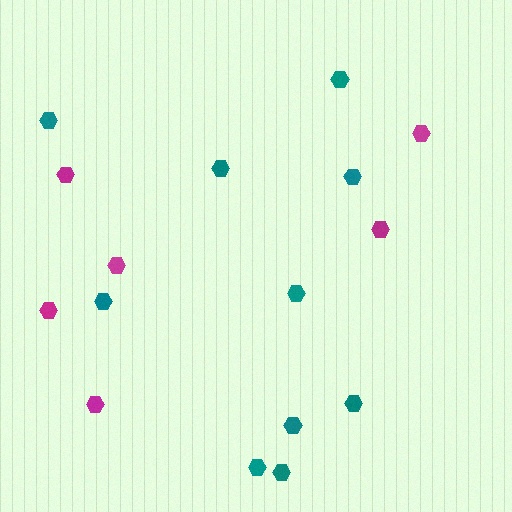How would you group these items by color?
There are 2 groups: one group of teal hexagons (10) and one group of magenta hexagons (6).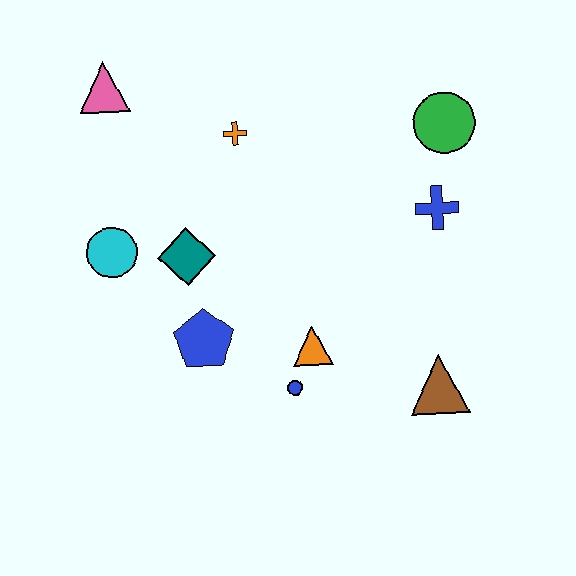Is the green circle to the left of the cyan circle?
No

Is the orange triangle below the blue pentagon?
Yes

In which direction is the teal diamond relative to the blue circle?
The teal diamond is above the blue circle.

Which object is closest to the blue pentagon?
The teal diamond is closest to the blue pentagon.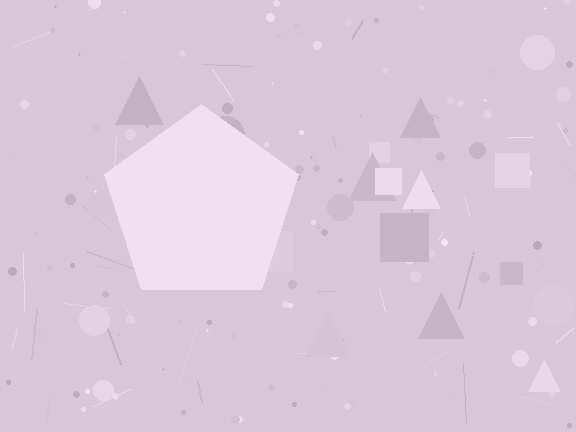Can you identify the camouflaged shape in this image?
The camouflaged shape is a pentagon.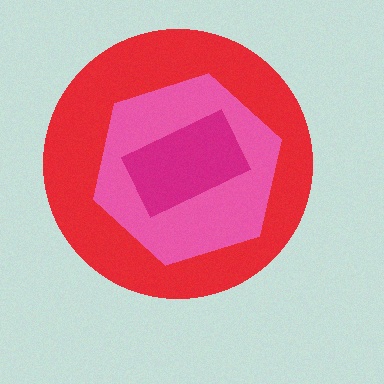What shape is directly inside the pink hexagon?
The magenta rectangle.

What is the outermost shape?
The red circle.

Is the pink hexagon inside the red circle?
Yes.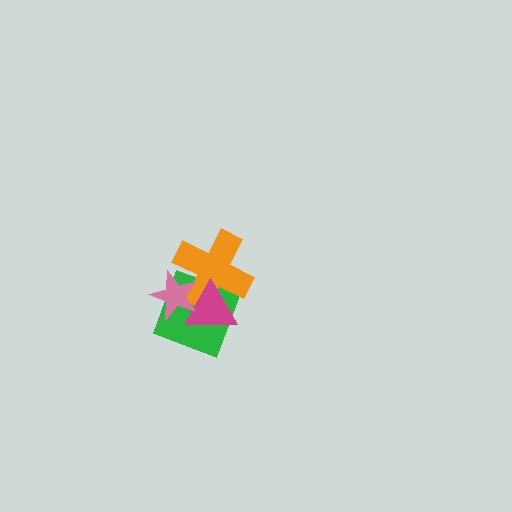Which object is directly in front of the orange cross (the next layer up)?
The magenta triangle is directly in front of the orange cross.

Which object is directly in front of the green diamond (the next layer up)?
The orange cross is directly in front of the green diamond.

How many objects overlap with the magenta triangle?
3 objects overlap with the magenta triangle.